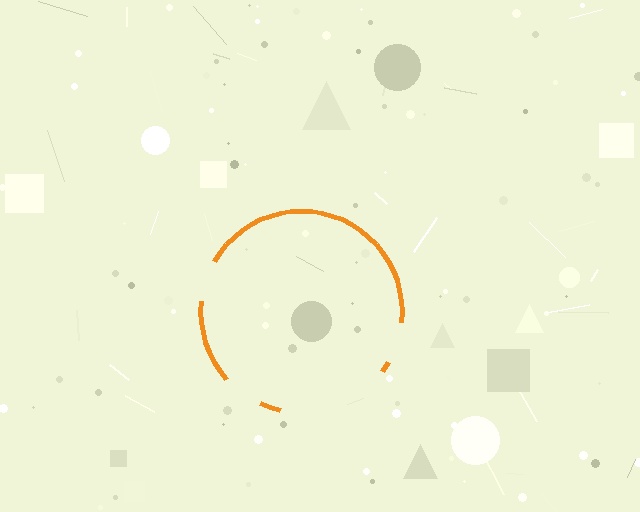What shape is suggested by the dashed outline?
The dashed outline suggests a circle.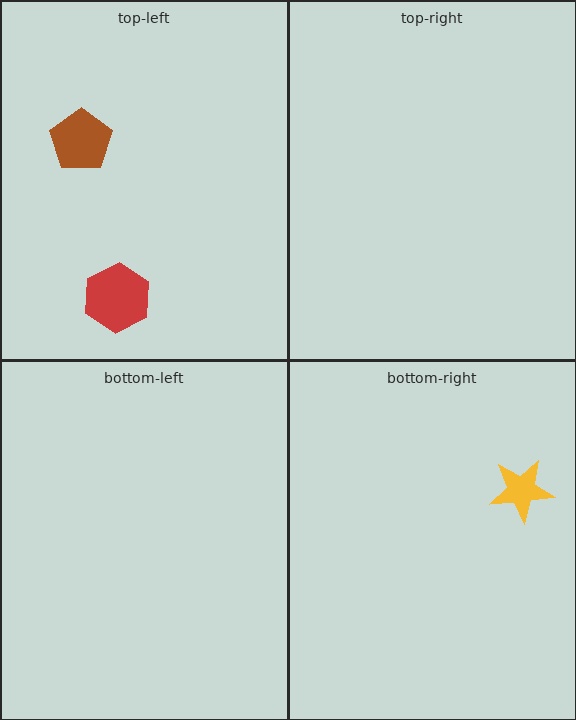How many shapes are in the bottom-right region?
1.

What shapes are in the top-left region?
The brown pentagon, the red hexagon.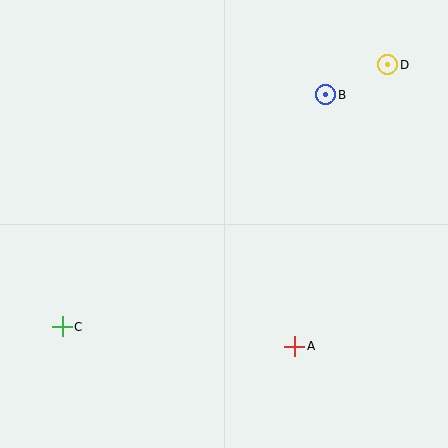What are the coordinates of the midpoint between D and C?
The midpoint between D and C is at (225, 196).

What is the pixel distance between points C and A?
The distance between C and A is 233 pixels.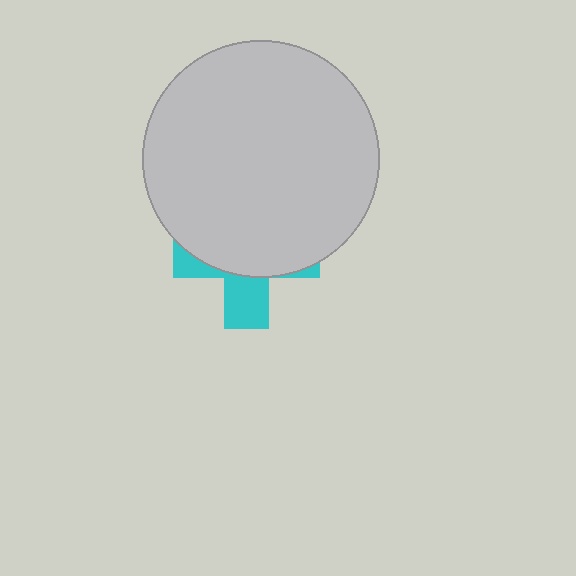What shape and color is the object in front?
The object in front is a light gray circle.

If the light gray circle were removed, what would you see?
You would see the complete cyan cross.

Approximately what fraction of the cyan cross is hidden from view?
Roughly 67% of the cyan cross is hidden behind the light gray circle.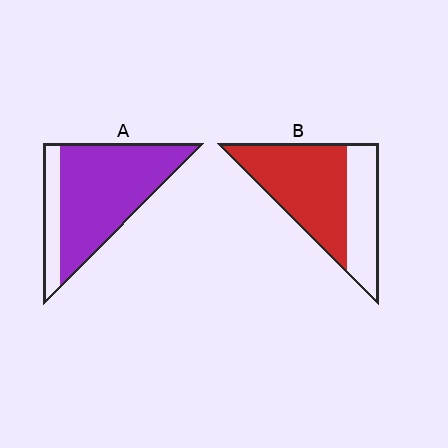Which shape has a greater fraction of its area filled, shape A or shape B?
Shape A.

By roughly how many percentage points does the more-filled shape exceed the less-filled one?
By roughly 15 percentage points (A over B).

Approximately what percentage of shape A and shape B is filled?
A is approximately 80% and B is approximately 65%.